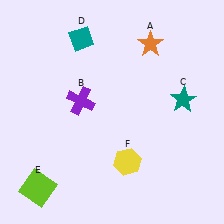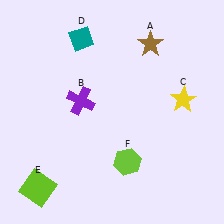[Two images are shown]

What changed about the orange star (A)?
In Image 1, A is orange. In Image 2, it changed to brown.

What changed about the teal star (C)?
In Image 1, C is teal. In Image 2, it changed to yellow.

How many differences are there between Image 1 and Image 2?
There are 3 differences between the two images.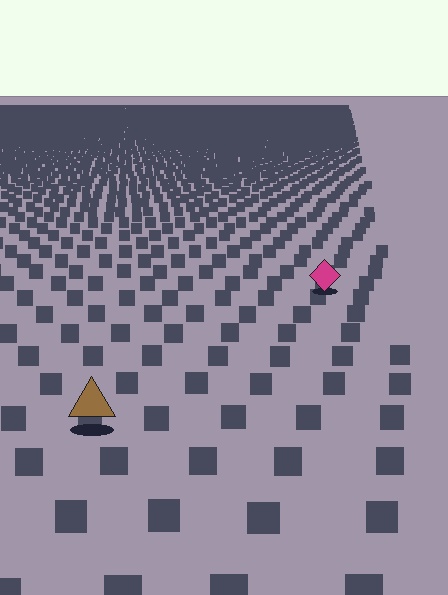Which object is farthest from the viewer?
The magenta diamond is farthest from the viewer. It appears smaller and the ground texture around it is denser.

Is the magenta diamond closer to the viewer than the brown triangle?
No. The brown triangle is closer — you can tell from the texture gradient: the ground texture is coarser near it.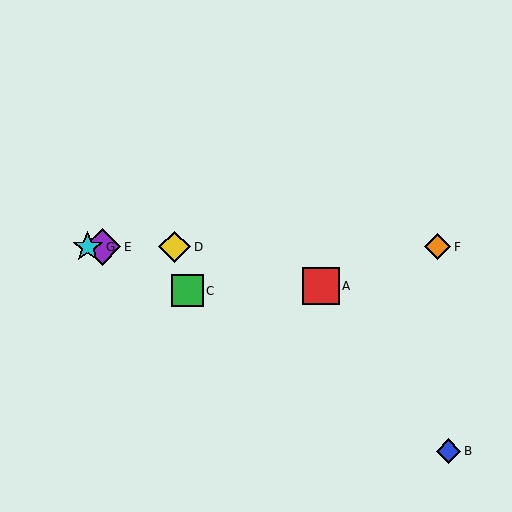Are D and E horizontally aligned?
Yes, both are at y≈247.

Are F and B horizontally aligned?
No, F is at y≈247 and B is at y≈451.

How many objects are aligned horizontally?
4 objects (D, E, F, G) are aligned horizontally.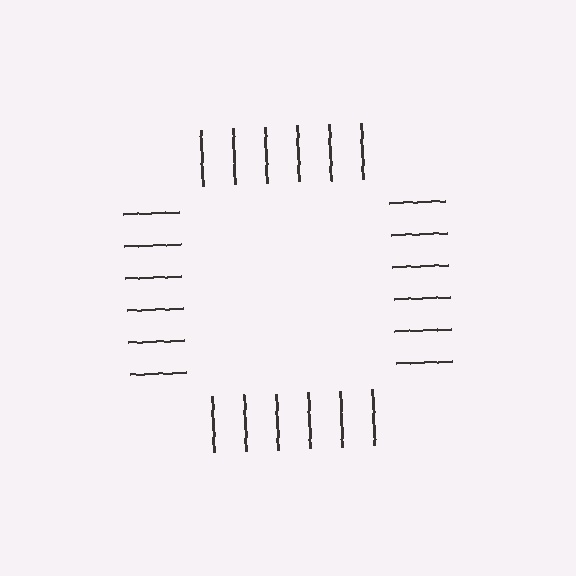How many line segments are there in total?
24 — 6 along each of the 4 edges.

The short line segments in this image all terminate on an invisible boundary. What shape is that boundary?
An illusory square — the line segments terminate on its edges but no continuous stroke is drawn.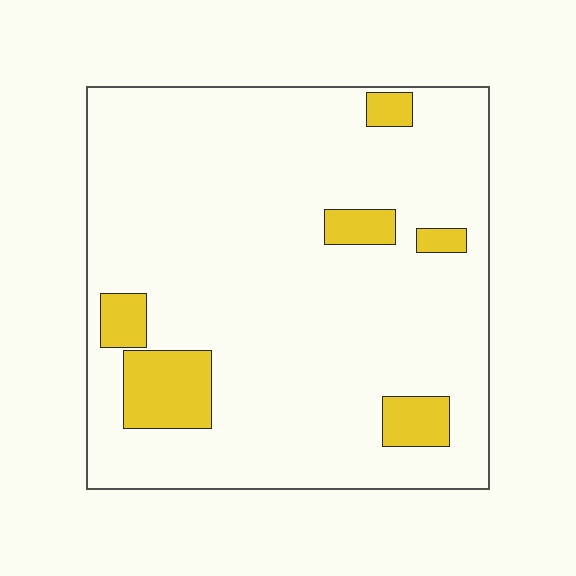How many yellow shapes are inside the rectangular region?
6.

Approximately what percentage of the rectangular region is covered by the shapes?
Approximately 10%.